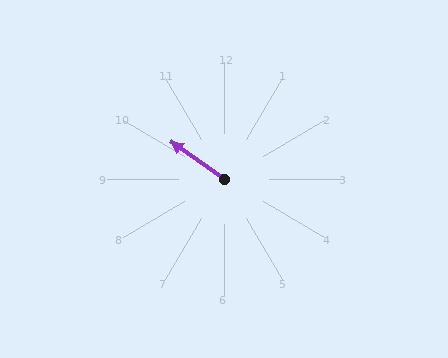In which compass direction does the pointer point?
Northwest.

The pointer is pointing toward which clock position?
Roughly 10 o'clock.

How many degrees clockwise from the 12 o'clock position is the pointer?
Approximately 305 degrees.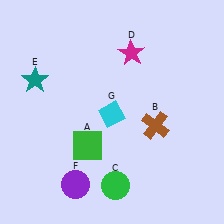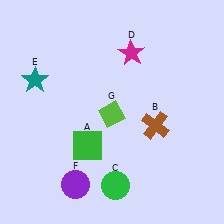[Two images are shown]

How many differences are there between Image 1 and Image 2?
There is 1 difference between the two images.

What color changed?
The diamond (G) changed from cyan in Image 1 to lime in Image 2.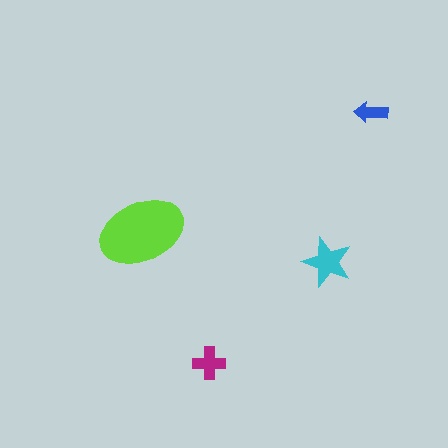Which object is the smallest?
The blue arrow.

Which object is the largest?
The lime ellipse.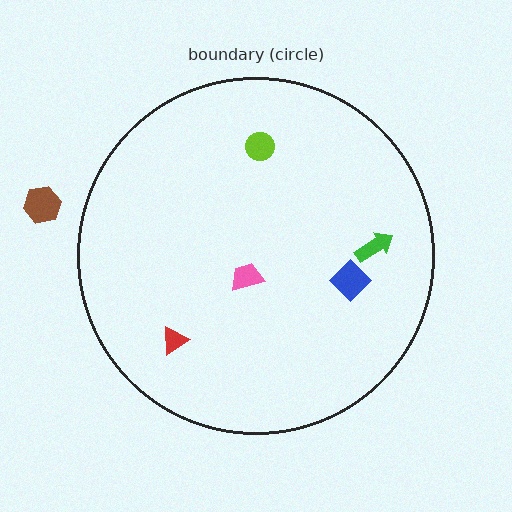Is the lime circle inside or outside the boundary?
Inside.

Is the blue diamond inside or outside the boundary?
Inside.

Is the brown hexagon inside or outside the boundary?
Outside.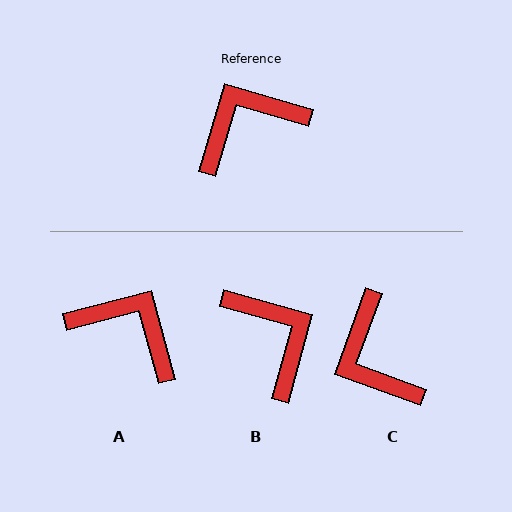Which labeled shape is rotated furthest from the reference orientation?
B, about 89 degrees away.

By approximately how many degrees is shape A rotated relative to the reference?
Approximately 59 degrees clockwise.